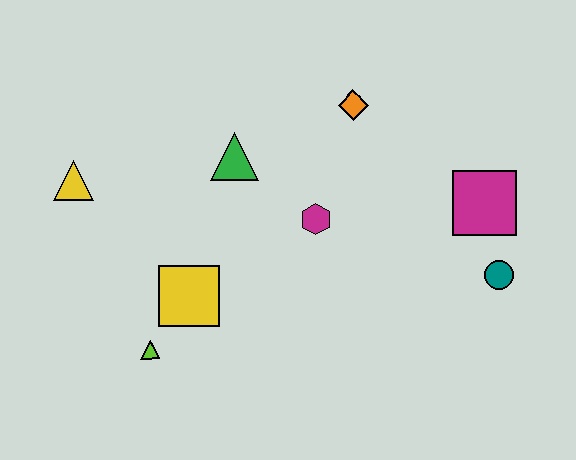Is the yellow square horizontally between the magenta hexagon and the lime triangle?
Yes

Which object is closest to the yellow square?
The lime triangle is closest to the yellow square.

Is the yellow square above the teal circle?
No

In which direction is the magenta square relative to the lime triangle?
The magenta square is to the right of the lime triangle.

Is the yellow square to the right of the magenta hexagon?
No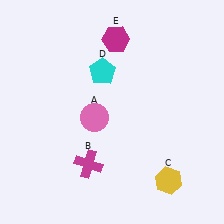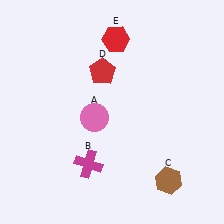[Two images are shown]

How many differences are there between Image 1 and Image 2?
There are 3 differences between the two images.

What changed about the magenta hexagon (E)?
In Image 1, E is magenta. In Image 2, it changed to red.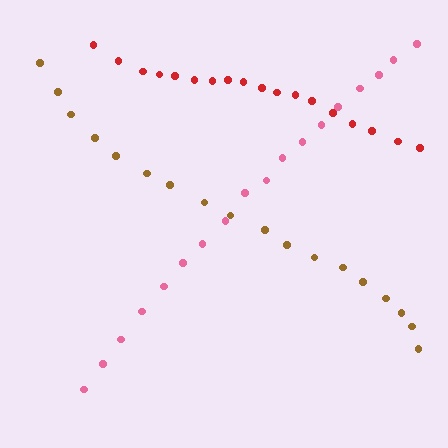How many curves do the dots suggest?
There are 3 distinct paths.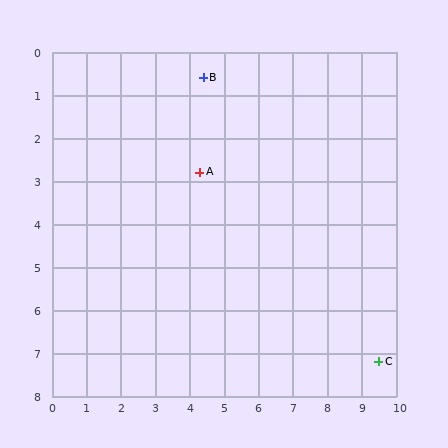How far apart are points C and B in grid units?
Points C and B are about 8.3 grid units apart.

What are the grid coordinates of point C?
Point C is at approximately (9.5, 7.2).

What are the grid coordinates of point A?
Point A is at approximately (4.3, 2.8).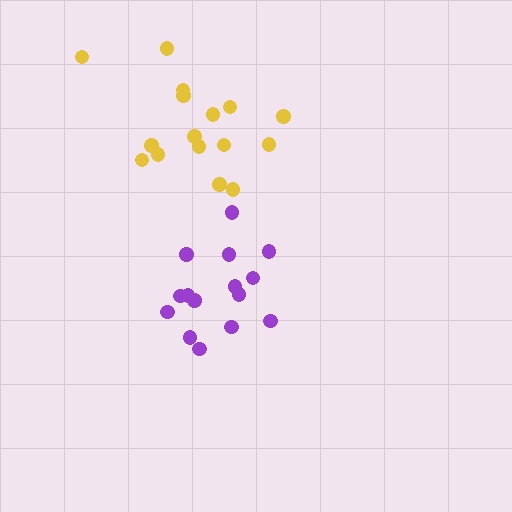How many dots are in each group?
Group 1: 15 dots, Group 2: 16 dots (31 total).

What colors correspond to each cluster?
The clusters are colored: purple, yellow.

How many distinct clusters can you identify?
There are 2 distinct clusters.